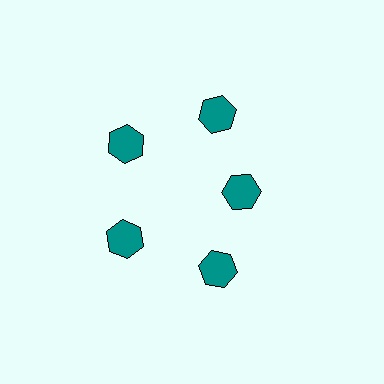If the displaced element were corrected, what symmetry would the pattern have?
It would have 5-fold rotational symmetry — the pattern would map onto itself every 72 degrees.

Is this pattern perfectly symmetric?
No. The 5 teal hexagons are arranged in a ring, but one element near the 3 o'clock position is pulled inward toward the center, breaking the 5-fold rotational symmetry.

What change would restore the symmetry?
The symmetry would be restored by moving it outward, back onto the ring so that all 5 hexagons sit at equal angles and equal distance from the center.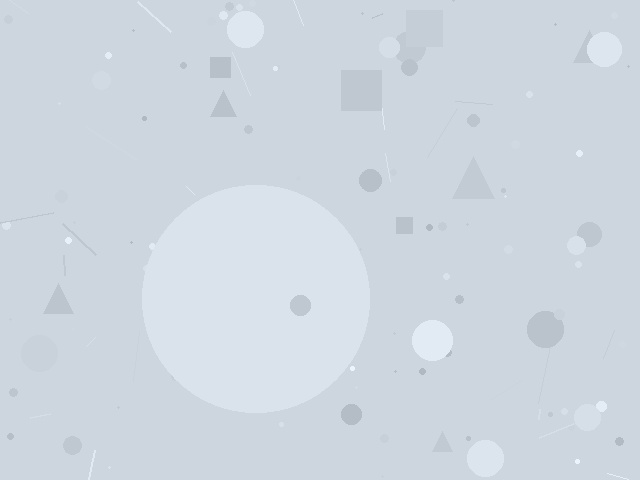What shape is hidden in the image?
A circle is hidden in the image.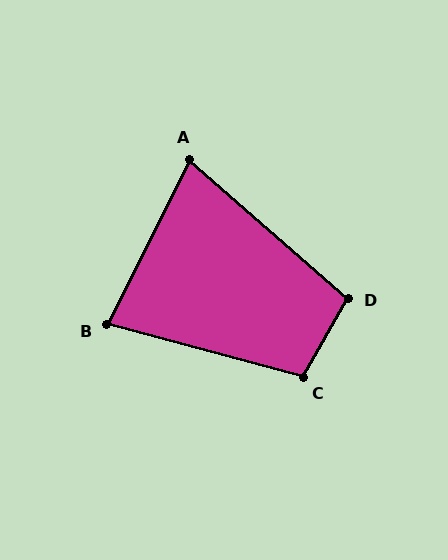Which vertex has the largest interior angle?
C, at approximately 104 degrees.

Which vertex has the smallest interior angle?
A, at approximately 76 degrees.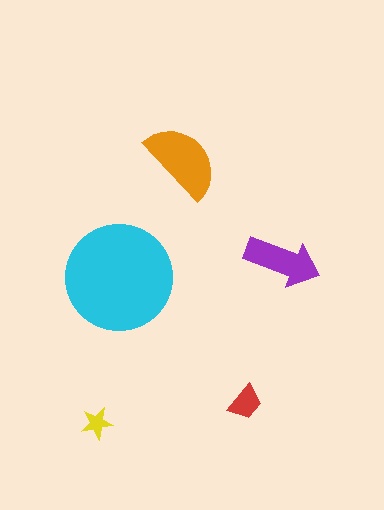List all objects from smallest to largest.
The yellow star, the red trapezoid, the purple arrow, the orange semicircle, the cyan circle.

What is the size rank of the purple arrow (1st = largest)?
3rd.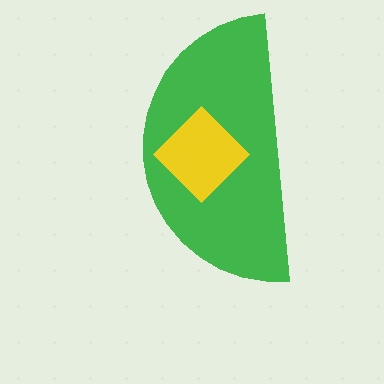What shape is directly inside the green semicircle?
The yellow diamond.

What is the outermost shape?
The green semicircle.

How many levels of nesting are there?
2.